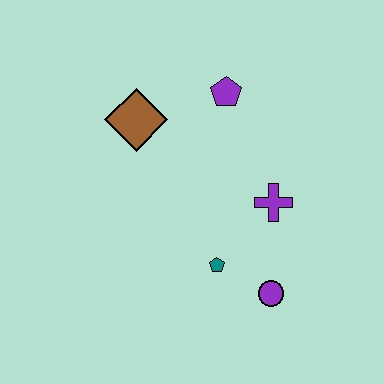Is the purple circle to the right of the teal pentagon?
Yes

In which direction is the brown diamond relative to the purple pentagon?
The brown diamond is to the left of the purple pentagon.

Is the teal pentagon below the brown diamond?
Yes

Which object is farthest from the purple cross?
The brown diamond is farthest from the purple cross.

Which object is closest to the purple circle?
The teal pentagon is closest to the purple circle.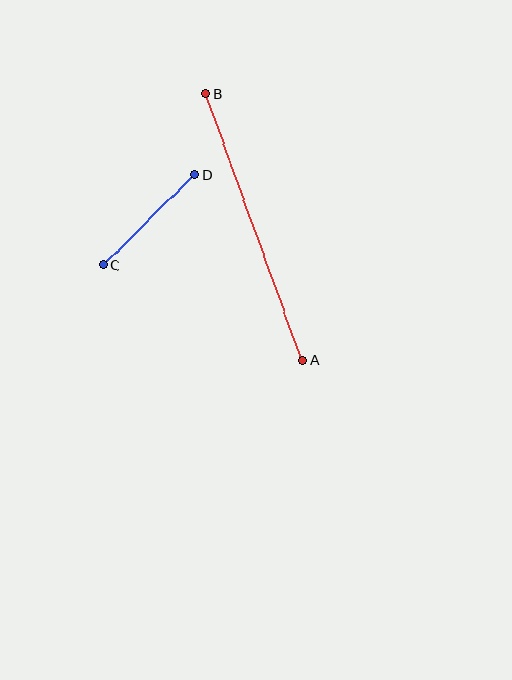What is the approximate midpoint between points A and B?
The midpoint is at approximately (254, 227) pixels.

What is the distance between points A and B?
The distance is approximately 283 pixels.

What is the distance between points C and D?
The distance is approximately 129 pixels.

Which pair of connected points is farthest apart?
Points A and B are farthest apart.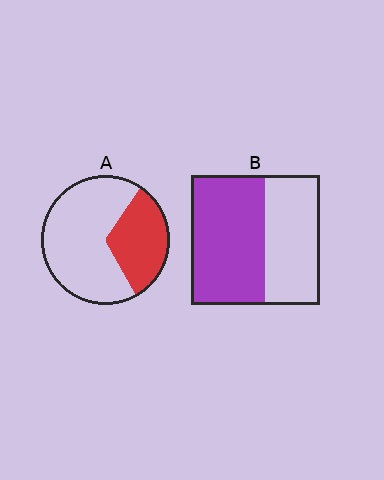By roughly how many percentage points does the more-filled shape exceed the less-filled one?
By roughly 25 percentage points (B over A).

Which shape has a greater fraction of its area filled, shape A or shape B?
Shape B.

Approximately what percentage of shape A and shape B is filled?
A is approximately 35% and B is approximately 55%.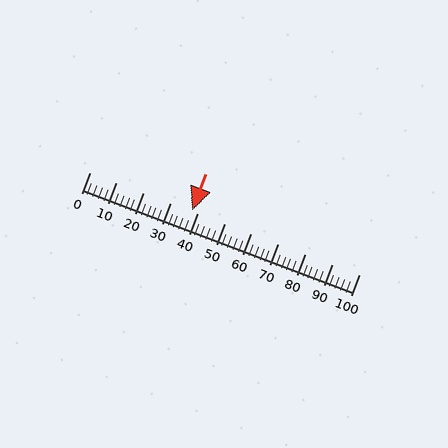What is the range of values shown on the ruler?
The ruler shows values from 0 to 100.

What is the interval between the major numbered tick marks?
The major tick marks are spaced 10 units apart.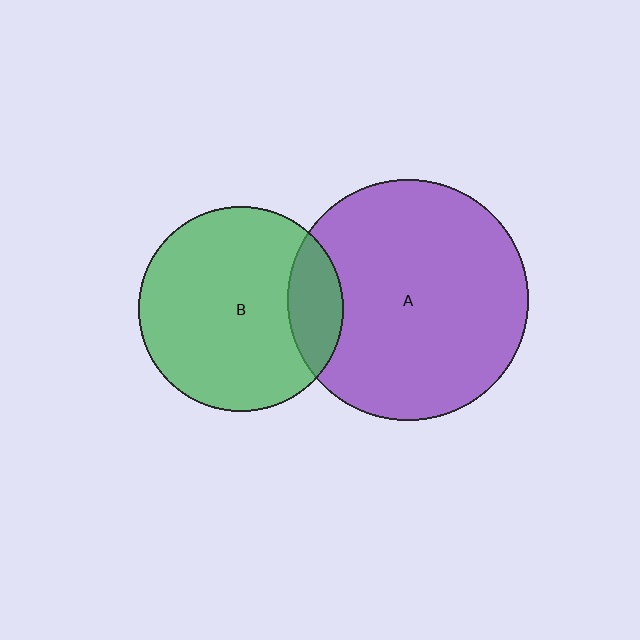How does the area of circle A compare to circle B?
Approximately 1.4 times.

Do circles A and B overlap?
Yes.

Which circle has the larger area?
Circle A (purple).